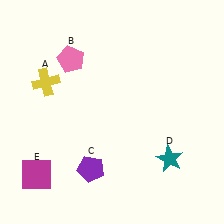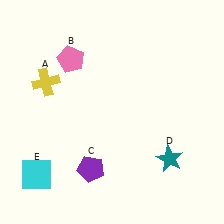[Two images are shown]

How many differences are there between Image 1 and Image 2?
There is 1 difference between the two images.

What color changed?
The square (E) changed from magenta in Image 1 to cyan in Image 2.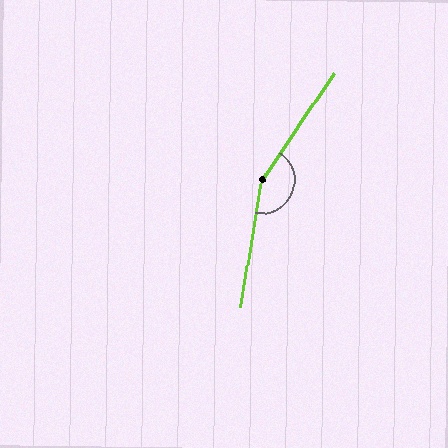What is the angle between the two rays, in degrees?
Approximately 155 degrees.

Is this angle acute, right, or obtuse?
It is obtuse.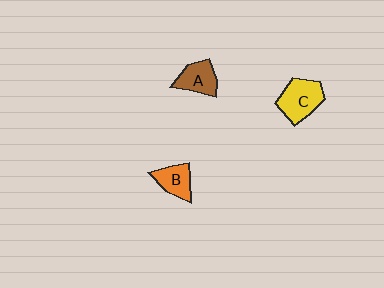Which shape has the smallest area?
Shape B (orange).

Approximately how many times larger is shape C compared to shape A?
Approximately 1.3 times.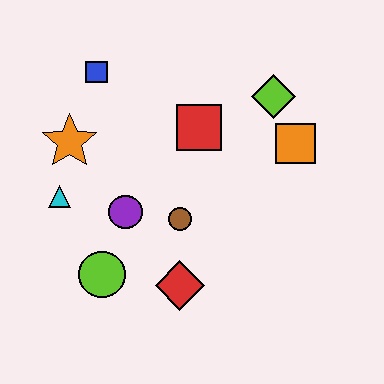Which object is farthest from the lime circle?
The lime diamond is farthest from the lime circle.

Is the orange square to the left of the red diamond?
No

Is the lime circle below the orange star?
Yes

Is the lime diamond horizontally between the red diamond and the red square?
No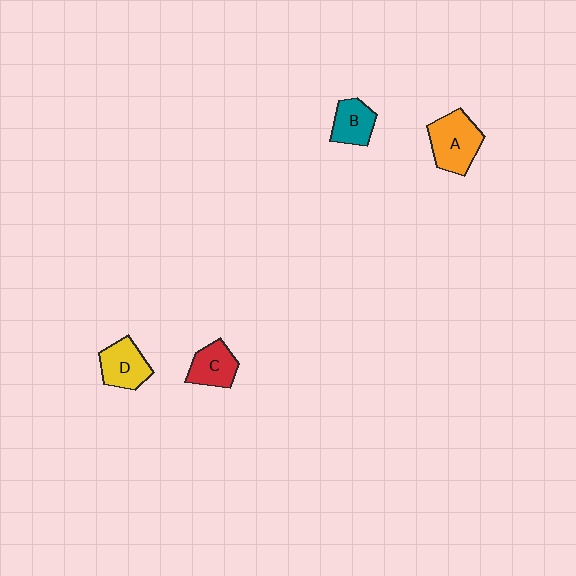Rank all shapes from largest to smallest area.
From largest to smallest: A (orange), D (yellow), C (red), B (teal).